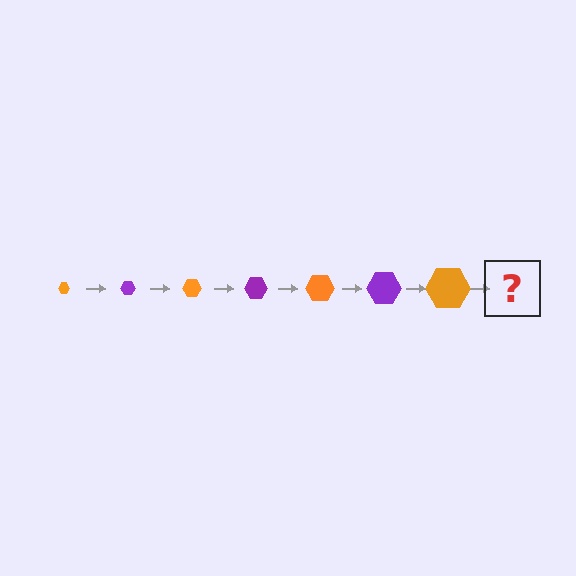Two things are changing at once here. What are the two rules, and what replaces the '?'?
The two rules are that the hexagon grows larger each step and the color cycles through orange and purple. The '?' should be a purple hexagon, larger than the previous one.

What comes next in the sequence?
The next element should be a purple hexagon, larger than the previous one.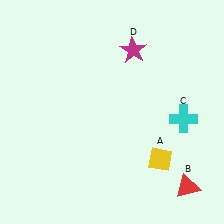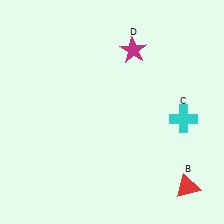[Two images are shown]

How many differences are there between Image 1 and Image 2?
There is 1 difference between the two images.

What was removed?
The yellow diamond (A) was removed in Image 2.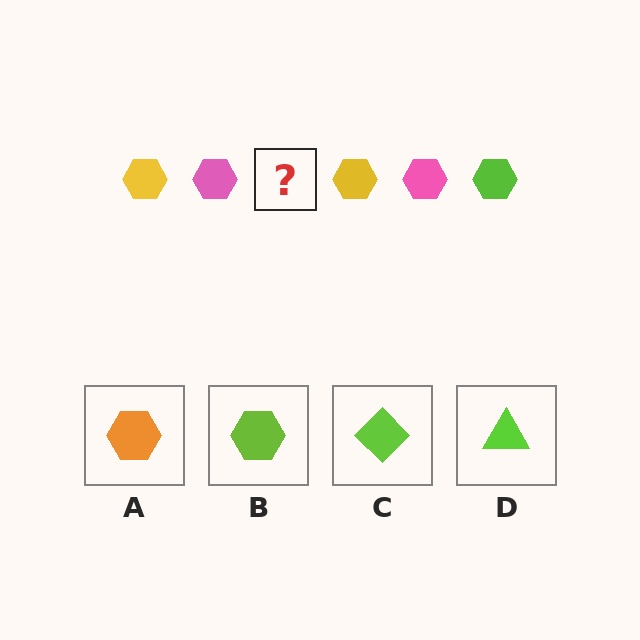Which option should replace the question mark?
Option B.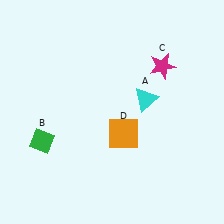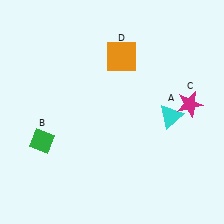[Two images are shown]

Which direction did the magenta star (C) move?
The magenta star (C) moved down.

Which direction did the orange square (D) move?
The orange square (D) moved up.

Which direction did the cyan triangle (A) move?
The cyan triangle (A) moved right.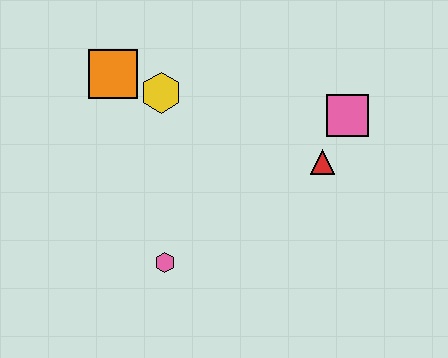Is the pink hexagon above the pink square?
No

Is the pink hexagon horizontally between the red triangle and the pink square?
No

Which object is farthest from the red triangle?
The orange square is farthest from the red triangle.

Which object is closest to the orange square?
The yellow hexagon is closest to the orange square.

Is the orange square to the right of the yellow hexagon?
No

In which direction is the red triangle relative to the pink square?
The red triangle is below the pink square.